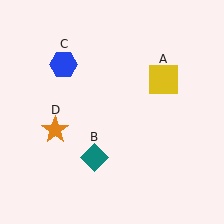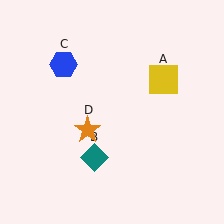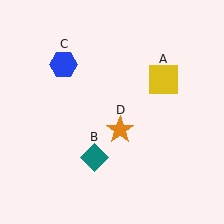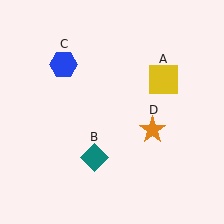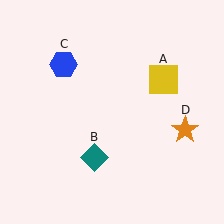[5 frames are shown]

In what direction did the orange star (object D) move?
The orange star (object D) moved right.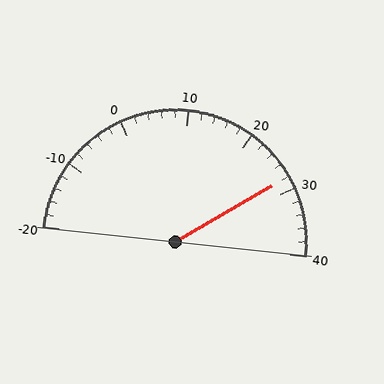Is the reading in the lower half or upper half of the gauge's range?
The reading is in the upper half of the range (-20 to 40).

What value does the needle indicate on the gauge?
The needle indicates approximately 28.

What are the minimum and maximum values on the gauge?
The gauge ranges from -20 to 40.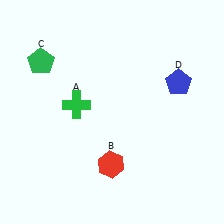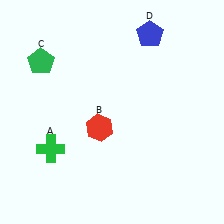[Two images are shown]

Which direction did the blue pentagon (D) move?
The blue pentagon (D) moved up.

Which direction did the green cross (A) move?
The green cross (A) moved down.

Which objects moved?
The objects that moved are: the green cross (A), the red hexagon (B), the blue pentagon (D).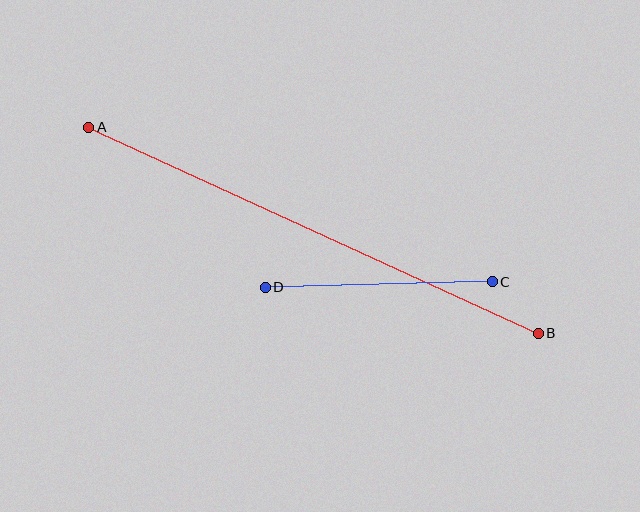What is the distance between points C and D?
The distance is approximately 227 pixels.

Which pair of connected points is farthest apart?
Points A and B are farthest apart.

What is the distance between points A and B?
The distance is approximately 494 pixels.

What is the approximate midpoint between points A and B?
The midpoint is at approximately (313, 230) pixels.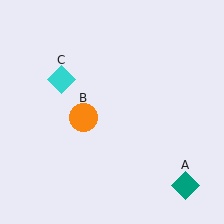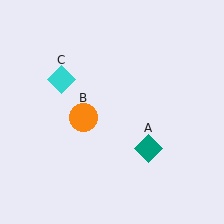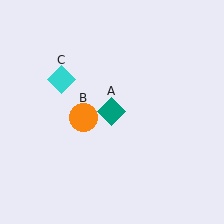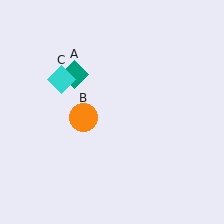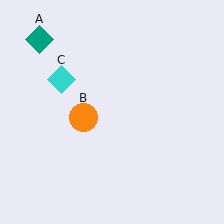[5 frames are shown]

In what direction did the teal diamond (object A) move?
The teal diamond (object A) moved up and to the left.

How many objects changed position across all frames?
1 object changed position: teal diamond (object A).